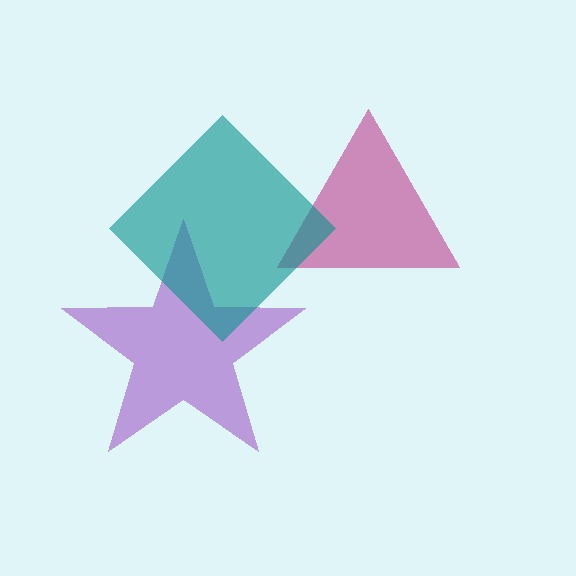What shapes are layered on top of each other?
The layered shapes are: a magenta triangle, a purple star, a teal diamond.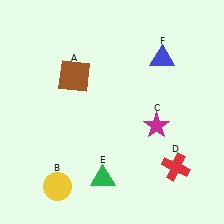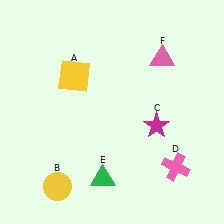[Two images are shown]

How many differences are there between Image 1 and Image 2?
There are 3 differences between the two images.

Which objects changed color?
A changed from brown to yellow. D changed from red to pink. F changed from blue to pink.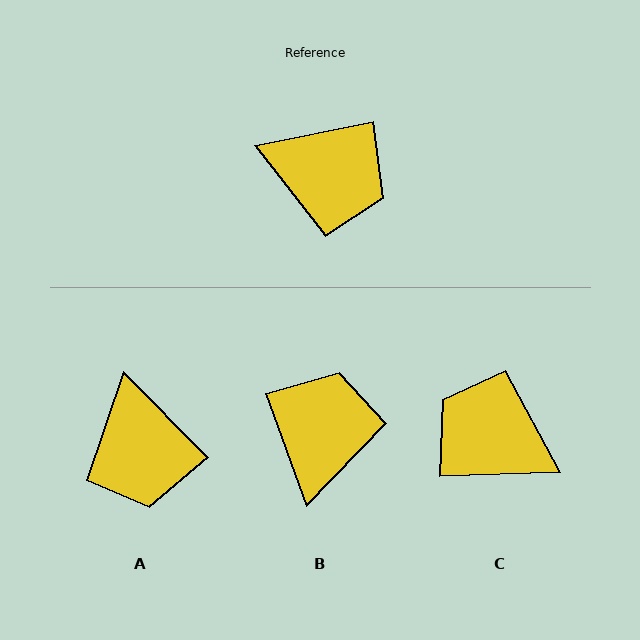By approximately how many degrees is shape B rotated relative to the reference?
Approximately 98 degrees counter-clockwise.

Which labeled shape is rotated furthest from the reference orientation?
C, about 170 degrees away.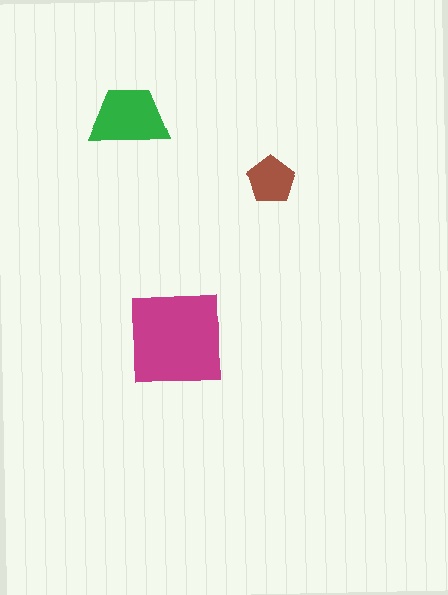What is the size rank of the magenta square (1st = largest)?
1st.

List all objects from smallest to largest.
The brown pentagon, the green trapezoid, the magenta square.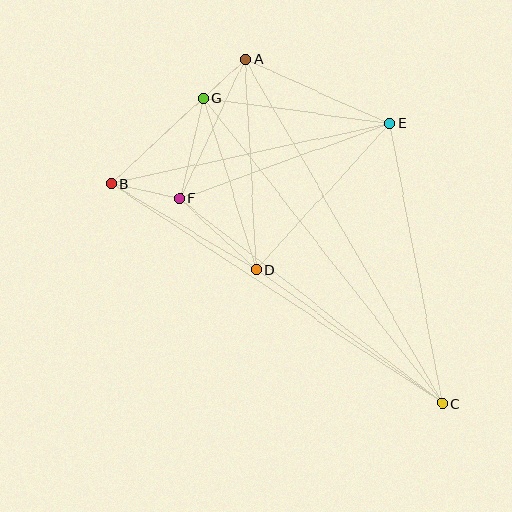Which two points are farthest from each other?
Points B and C are farthest from each other.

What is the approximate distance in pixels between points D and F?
The distance between D and F is approximately 104 pixels.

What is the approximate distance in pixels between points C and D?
The distance between C and D is approximately 229 pixels.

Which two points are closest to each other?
Points A and G are closest to each other.